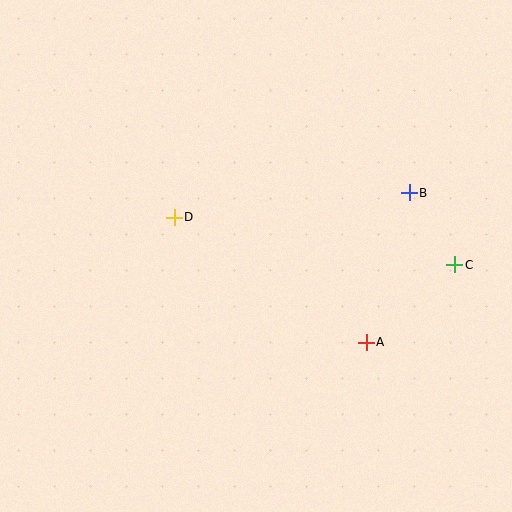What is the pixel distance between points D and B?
The distance between D and B is 236 pixels.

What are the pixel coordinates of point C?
Point C is at (455, 265).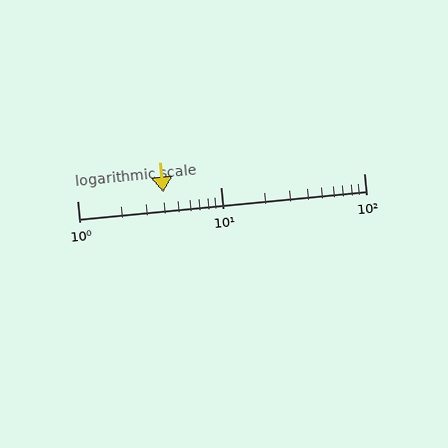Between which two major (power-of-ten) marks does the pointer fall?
The pointer is between 1 and 10.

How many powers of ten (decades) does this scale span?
The scale spans 2 decades, from 1 to 100.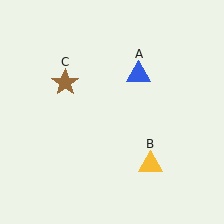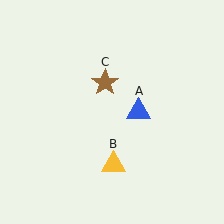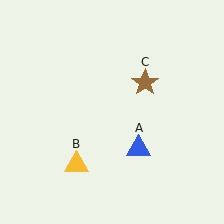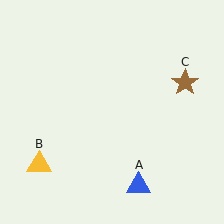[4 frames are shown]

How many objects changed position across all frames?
3 objects changed position: blue triangle (object A), yellow triangle (object B), brown star (object C).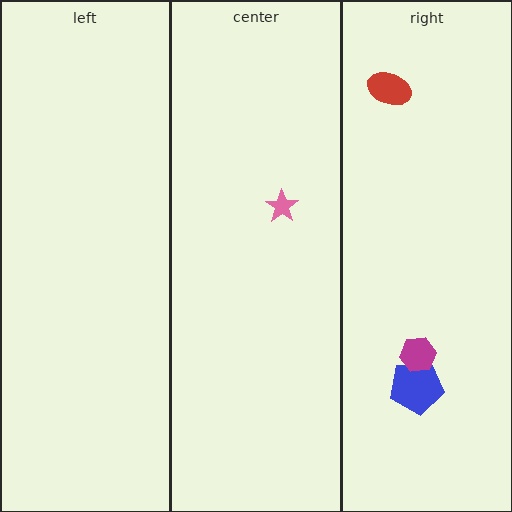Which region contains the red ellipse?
The right region.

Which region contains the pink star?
The center region.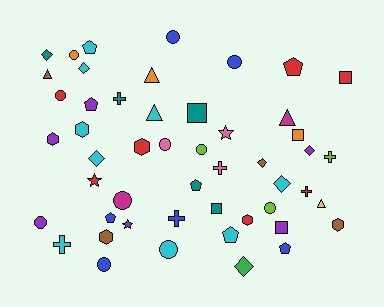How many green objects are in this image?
There is 1 green object.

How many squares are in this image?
There are 5 squares.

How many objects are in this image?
There are 50 objects.